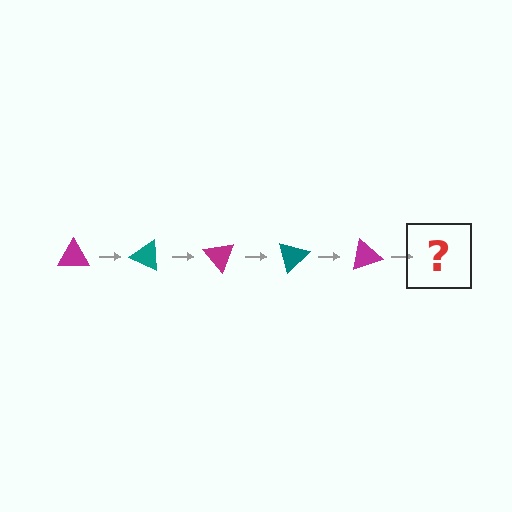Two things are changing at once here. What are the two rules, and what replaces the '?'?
The two rules are that it rotates 25 degrees each step and the color cycles through magenta and teal. The '?' should be a teal triangle, rotated 125 degrees from the start.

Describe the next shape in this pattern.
It should be a teal triangle, rotated 125 degrees from the start.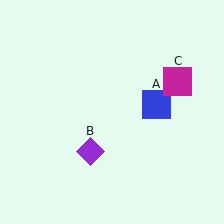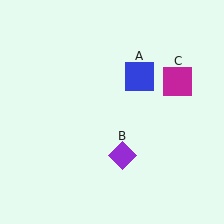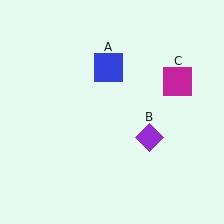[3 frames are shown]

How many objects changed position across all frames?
2 objects changed position: blue square (object A), purple diamond (object B).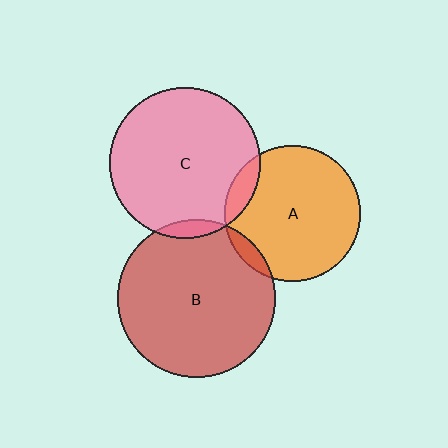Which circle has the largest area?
Circle B (red).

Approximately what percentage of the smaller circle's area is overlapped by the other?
Approximately 10%.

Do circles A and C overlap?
Yes.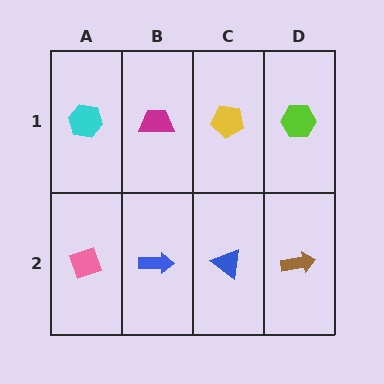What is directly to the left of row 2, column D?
A blue triangle.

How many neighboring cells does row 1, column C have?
3.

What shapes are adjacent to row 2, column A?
A cyan hexagon (row 1, column A), a blue arrow (row 2, column B).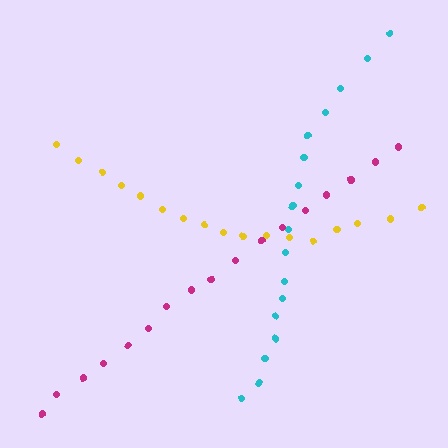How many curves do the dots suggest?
There are 3 distinct paths.